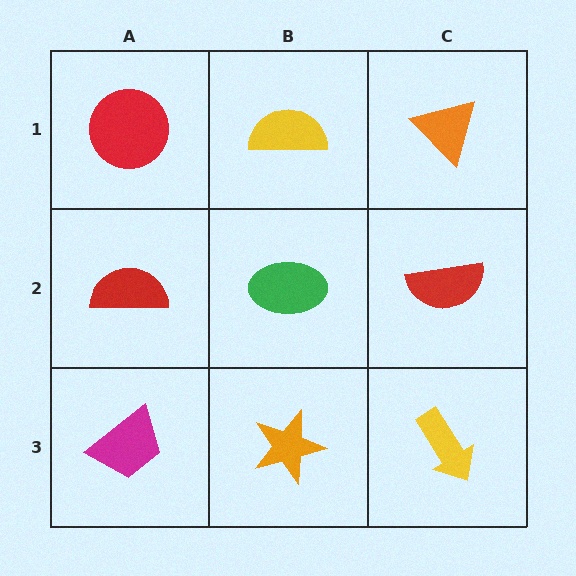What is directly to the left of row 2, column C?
A green ellipse.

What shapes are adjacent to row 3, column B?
A green ellipse (row 2, column B), a magenta trapezoid (row 3, column A), a yellow arrow (row 3, column C).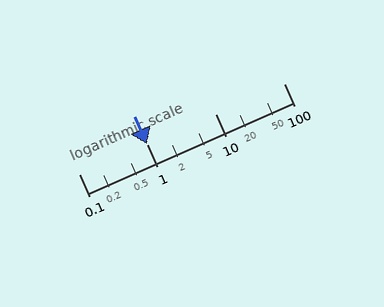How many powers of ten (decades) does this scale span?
The scale spans 3 decades, from 0.1 to 100.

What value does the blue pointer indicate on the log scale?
The pointer indicates approximately 1.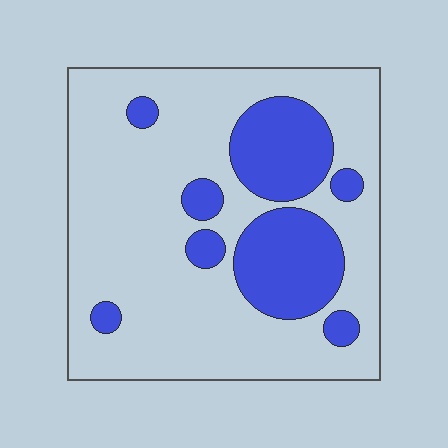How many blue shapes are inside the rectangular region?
8.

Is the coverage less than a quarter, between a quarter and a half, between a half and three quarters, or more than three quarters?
Between a quarter and a half.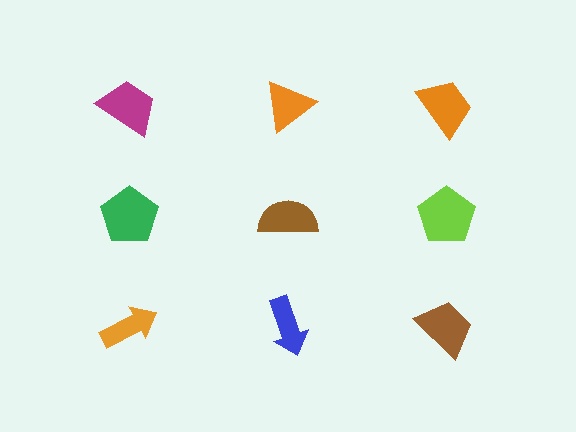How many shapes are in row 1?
3 shapes.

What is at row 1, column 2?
An orange triangle.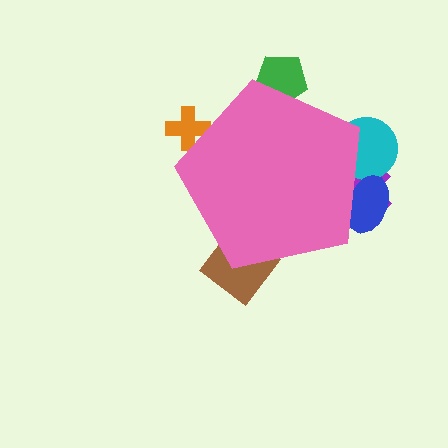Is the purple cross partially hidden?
Yes, the purple cross is partially hidden behind the pink pentagon.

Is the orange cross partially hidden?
Yes, the orange cross is partially hidden behind the pink pentagon.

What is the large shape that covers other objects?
A pink pentagon.